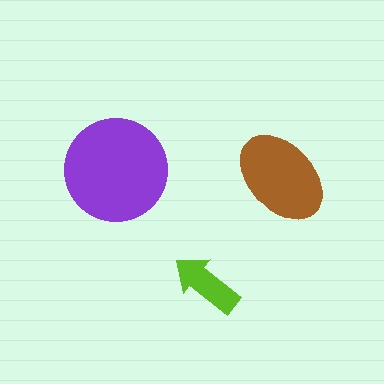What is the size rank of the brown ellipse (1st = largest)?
2nd.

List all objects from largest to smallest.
The purple circle, the brown ellipse, the lime arrow.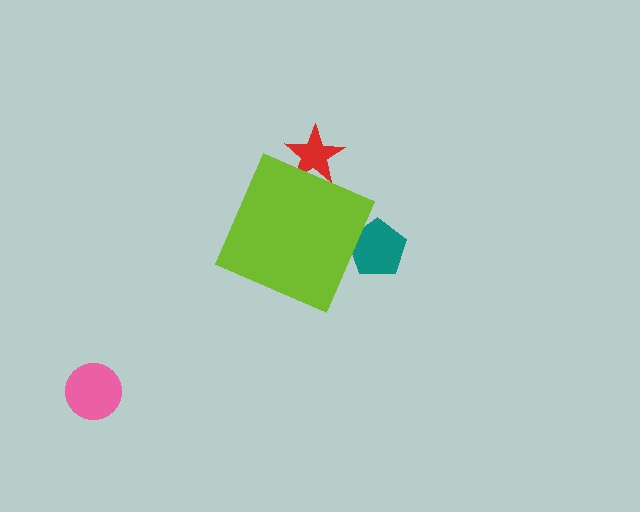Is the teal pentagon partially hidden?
Yes, the teal pentagon is partially hidden behind the lime diamond.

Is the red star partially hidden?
Yes, the red star is partially hidden behind the lime diamond.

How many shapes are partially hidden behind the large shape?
2 shapes are partially hidden.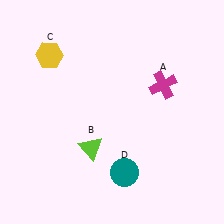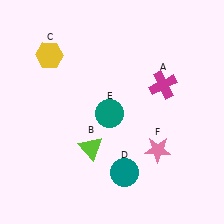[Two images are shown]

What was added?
A teal circle (E), a pink star (F) were added in Image 2.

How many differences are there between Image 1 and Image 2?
There are 2 differences between the two images.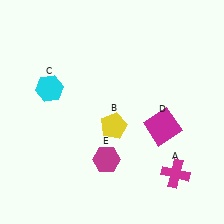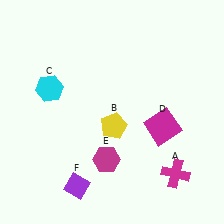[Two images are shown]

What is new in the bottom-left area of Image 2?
A purple diamond (F) was added in the bottom-left area of Image 2.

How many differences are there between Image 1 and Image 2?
There is 1 difference between the two images.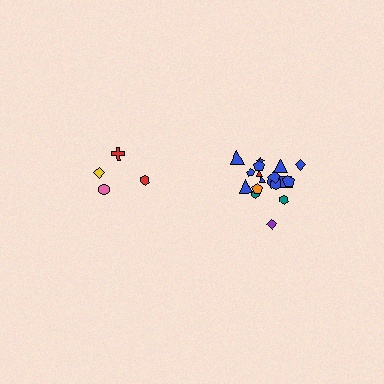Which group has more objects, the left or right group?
The right group.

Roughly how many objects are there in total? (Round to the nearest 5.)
Roughly 20 objects in total.